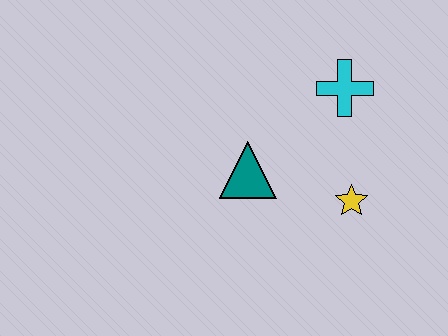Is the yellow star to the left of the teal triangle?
No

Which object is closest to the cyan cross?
The yellow star is closest to the cyan cross.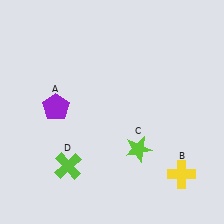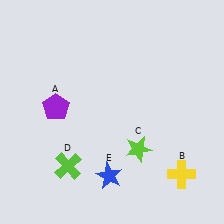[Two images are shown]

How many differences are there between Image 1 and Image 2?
There is 1 difference between the two images.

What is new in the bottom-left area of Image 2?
A blue star (E) was added in the bottom-left area of Image 2.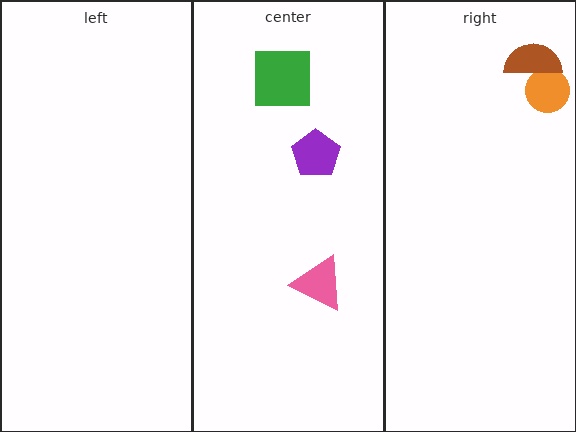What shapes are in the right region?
The orange circle, the brown semicircle.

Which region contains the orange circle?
The right region.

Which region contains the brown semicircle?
The right region.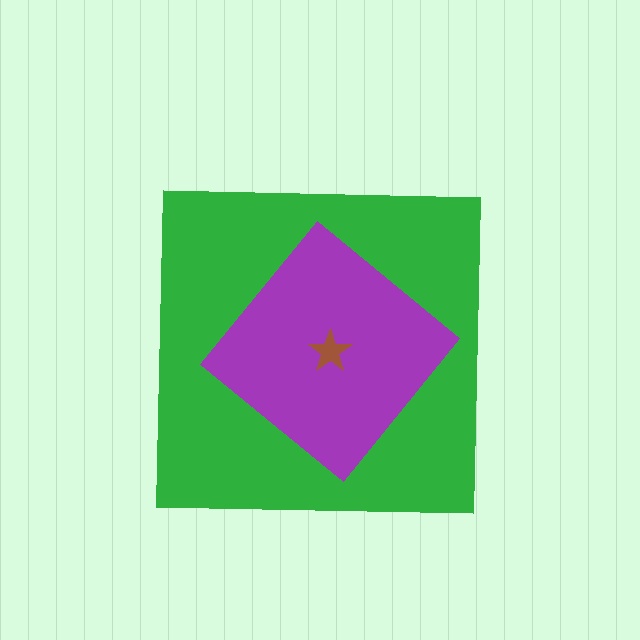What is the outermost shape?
The green square.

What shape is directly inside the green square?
The purple diamond.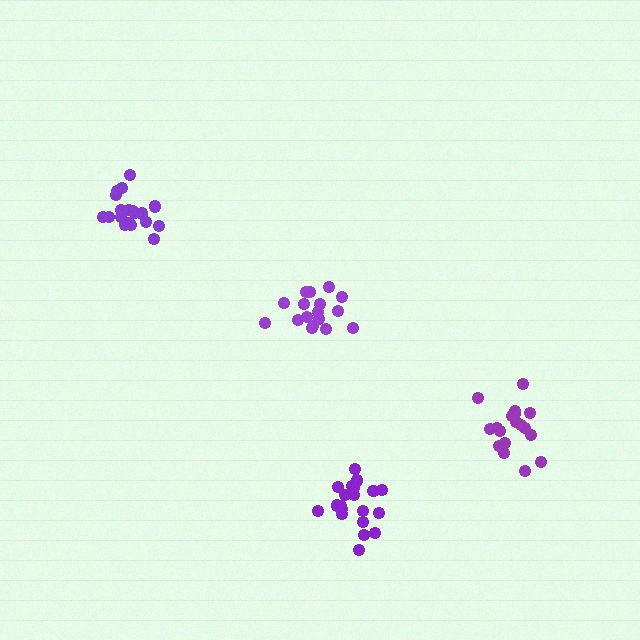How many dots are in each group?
Group 1: 21 dots, Group 2: 19 dots, Group 3: 19 dots, Group 4: 17 dots (76 total).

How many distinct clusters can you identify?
There are 4 distinct clusters.